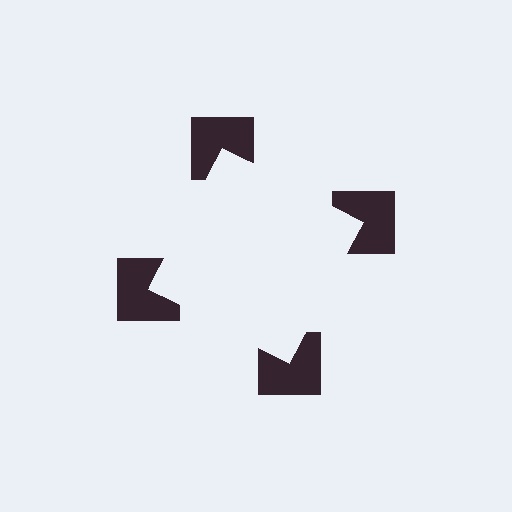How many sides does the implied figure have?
4 sides.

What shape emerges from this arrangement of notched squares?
An illusory square — its edges are inferred from the aligned wedge cuts in the notched squares, not physically drawn.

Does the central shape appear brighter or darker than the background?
It typically appears slightly brighter than the background, even though no actual brightness change is drawn.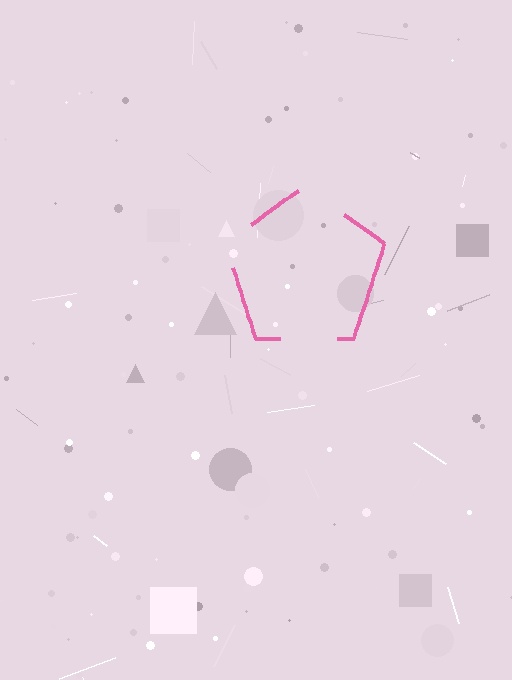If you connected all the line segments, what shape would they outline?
They would outline a pentagon.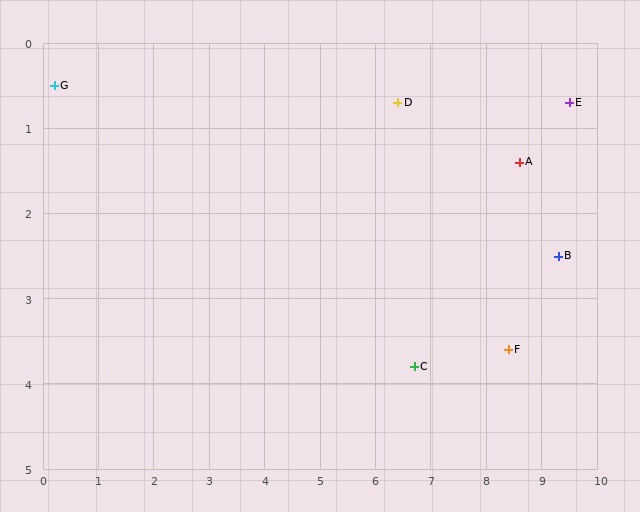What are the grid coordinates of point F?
Point F is at approximately (8.4, 3.6).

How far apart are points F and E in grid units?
Points F and E are about 3.1 grid units apart.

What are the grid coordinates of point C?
Point C is at approximately (6.7, 3.8).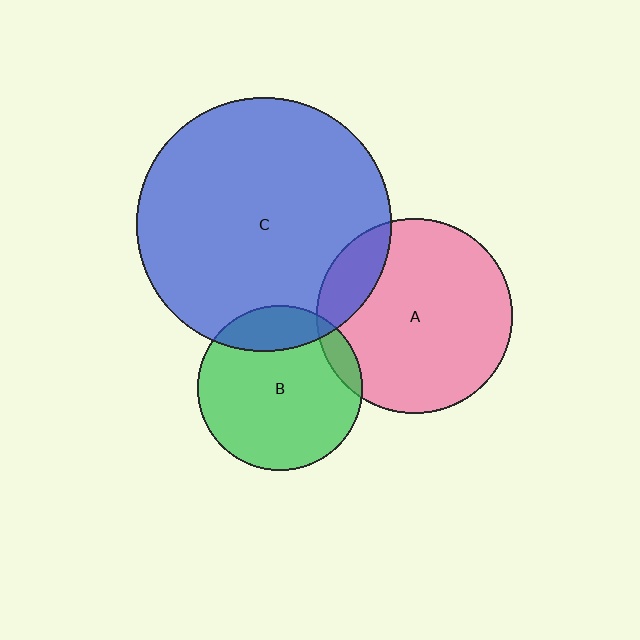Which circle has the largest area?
Circle C (blue).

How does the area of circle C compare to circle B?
Approximately 2.4 times.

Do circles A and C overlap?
Yes.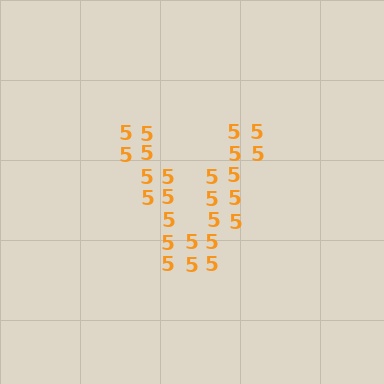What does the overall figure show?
The overall figure shows the letter V.